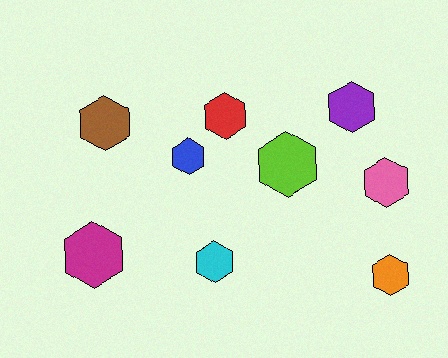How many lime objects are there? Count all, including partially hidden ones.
There is 1 lime object.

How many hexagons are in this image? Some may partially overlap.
There are 9 hexagons.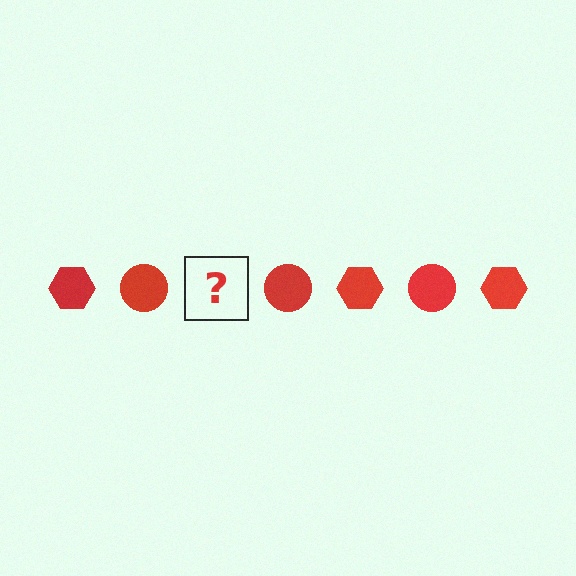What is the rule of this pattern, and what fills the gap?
The rule is that the pattern cycles through hexagon, circle shapes in red. The gap should be filled with a red hexagon.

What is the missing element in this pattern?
The missing element is a red hexagon.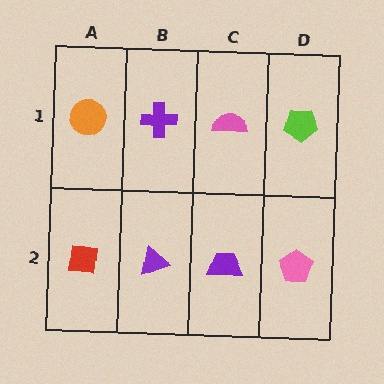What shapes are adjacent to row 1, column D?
A pink pentagon (row 2, column D), a pink semicircle (row 1, column C).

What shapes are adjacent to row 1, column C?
A purple trapezoid (row 2, column C), a purple cross (row 1, column B), a lime pentagon (row 1, column D).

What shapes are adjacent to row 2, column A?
An orange circle (row 1, column A), a purple triangle (row 2, column B).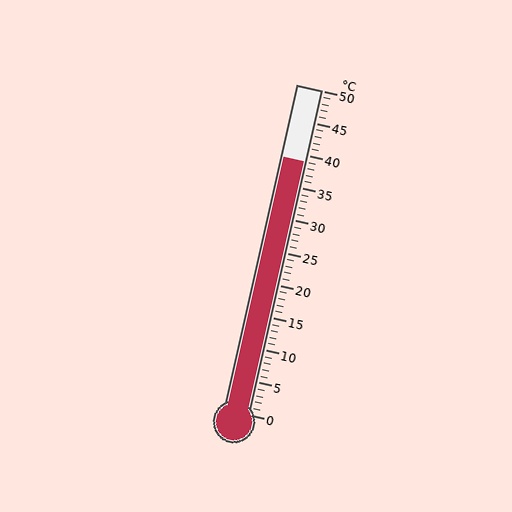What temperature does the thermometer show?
The thermometer shows approximately 39°C.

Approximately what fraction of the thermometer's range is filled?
The thermometer is filled to approximately 80% of its range.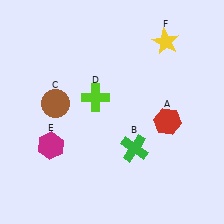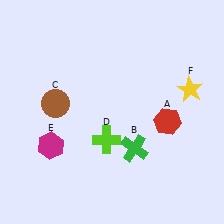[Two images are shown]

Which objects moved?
The objects that moved are: the lime cross (D), the yellow star (F).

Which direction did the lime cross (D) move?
The lime cross (D) moved down.